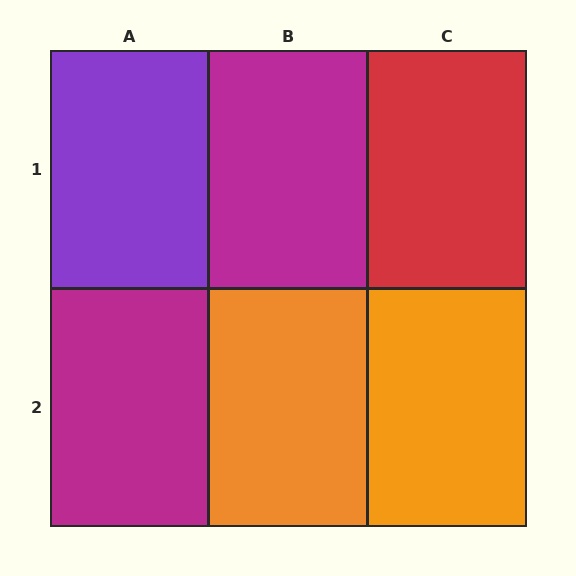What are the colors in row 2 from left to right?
Magenta, orange, orange.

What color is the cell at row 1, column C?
Red.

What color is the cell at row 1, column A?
Purple.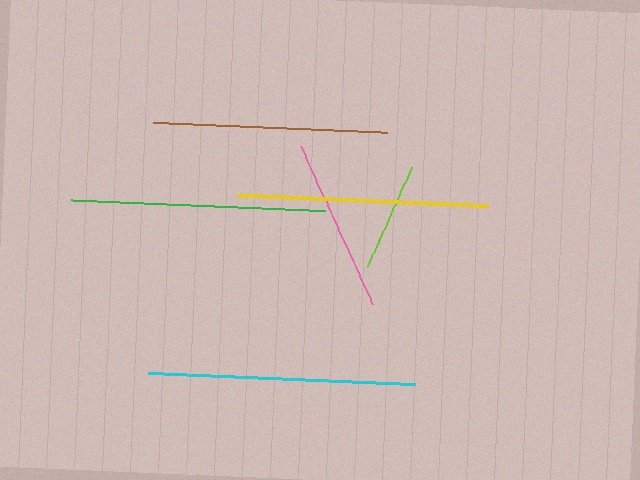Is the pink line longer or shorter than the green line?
The green line is longer than the pink line.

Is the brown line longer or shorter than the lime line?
The brown line is longer than the lime line.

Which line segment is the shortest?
The lime line is the shortest at approximately 109 pixels.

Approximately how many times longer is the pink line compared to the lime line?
The pink line is approximately 1.6 times the length of the lime line.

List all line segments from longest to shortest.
From longest to shortest: cyan, green, yellow, brown, pink, lime.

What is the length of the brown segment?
The brown segment is approximately 234 pixels long.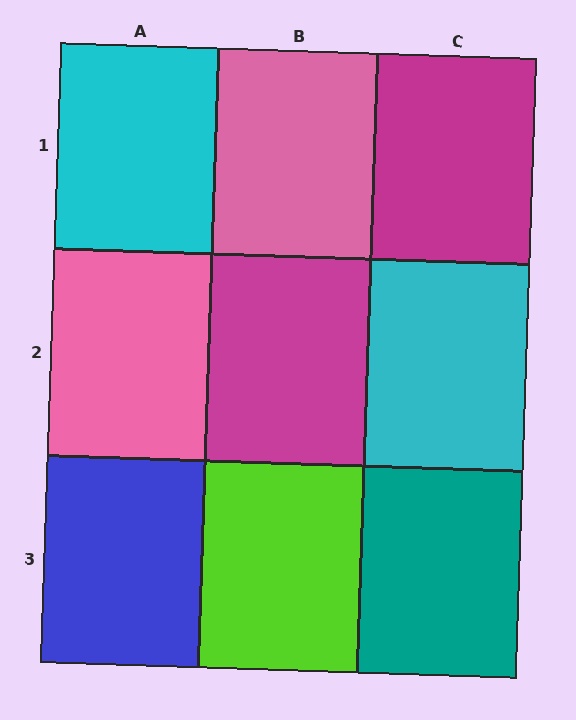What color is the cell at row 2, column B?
Magenta.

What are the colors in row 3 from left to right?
Blue, lime, teal.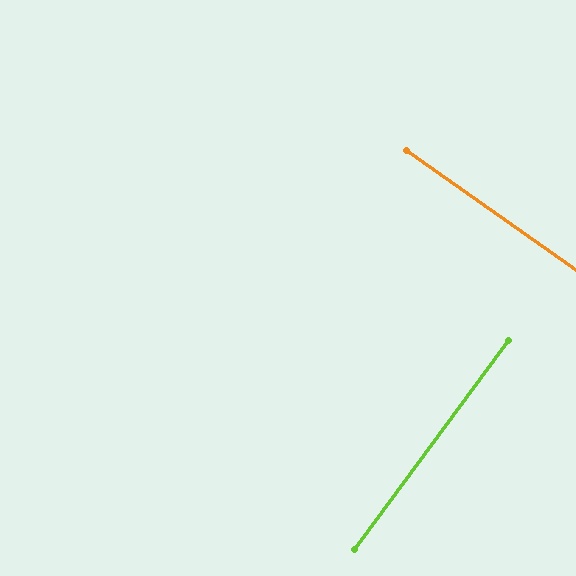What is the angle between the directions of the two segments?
Approximately 89 degrees.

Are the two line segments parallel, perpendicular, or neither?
Perpendicular — they meet at approximately 89°.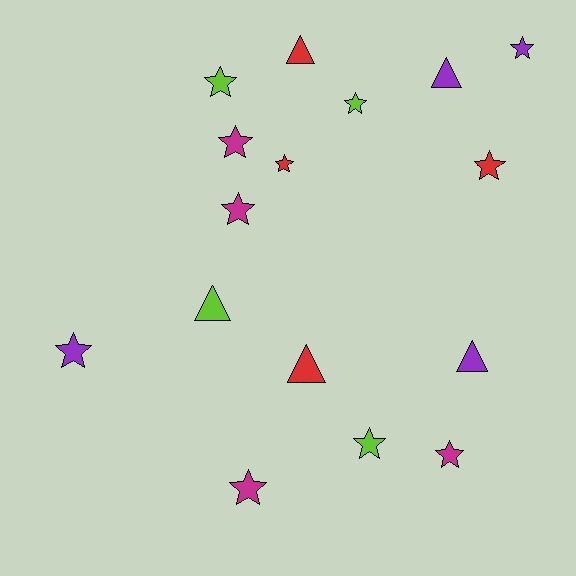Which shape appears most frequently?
Star, with 11 objects.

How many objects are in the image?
There are 16 objects.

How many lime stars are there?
There are 3 lime stars.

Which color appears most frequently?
Purple, with 4 objects.